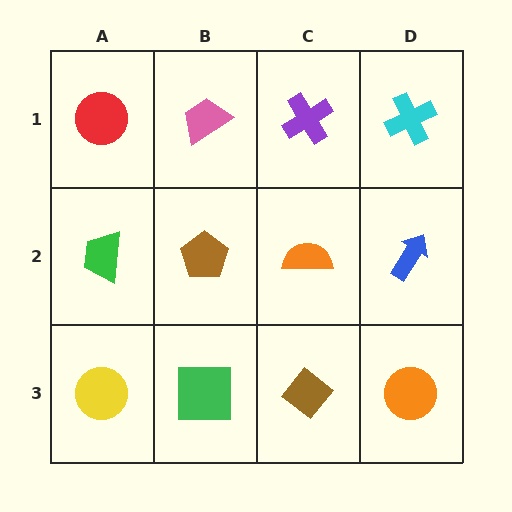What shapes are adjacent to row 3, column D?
A blue arrow (row 2, column D), a brown diamond (row 3, column C).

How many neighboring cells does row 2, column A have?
3.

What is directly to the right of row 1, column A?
A pink trapezoid.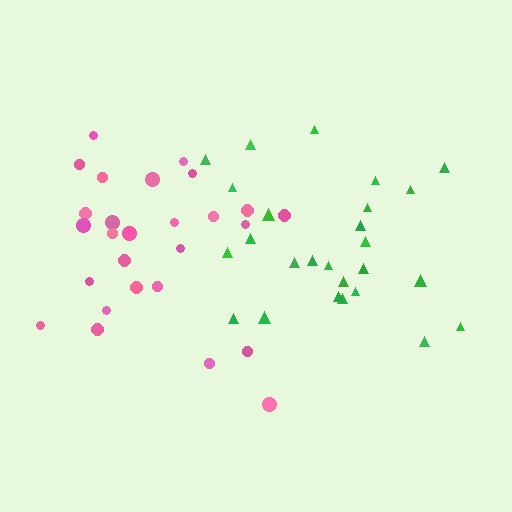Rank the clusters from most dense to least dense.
pink, green.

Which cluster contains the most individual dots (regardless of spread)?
Pink (27).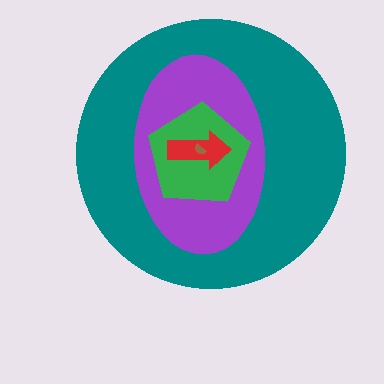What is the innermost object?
The brown semicircle.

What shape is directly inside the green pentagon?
The red arrow.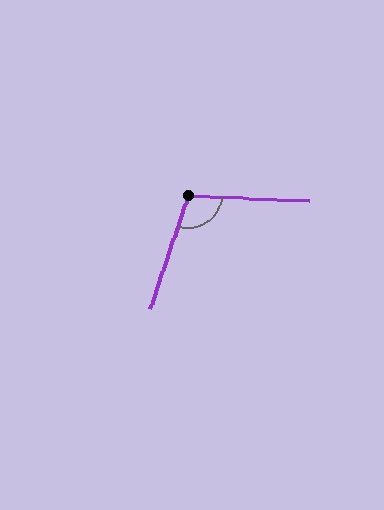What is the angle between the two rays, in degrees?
Approximately 106 degrees.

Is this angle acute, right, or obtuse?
It is obtuse.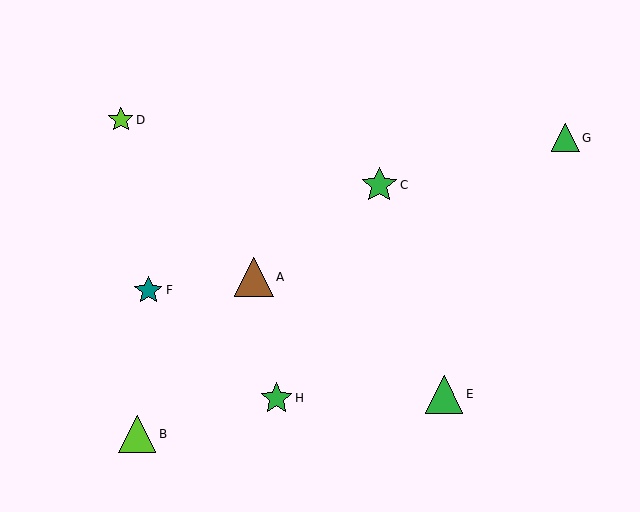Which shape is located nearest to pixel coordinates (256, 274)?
The brown triangle (labeled A) at (254, 277) is nearest to that location.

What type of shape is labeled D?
Shape D is a lime star.